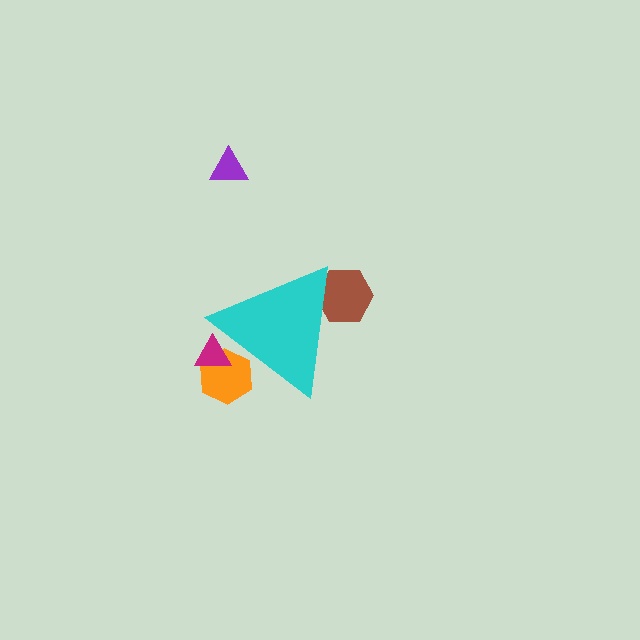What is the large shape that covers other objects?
A cyan triangle.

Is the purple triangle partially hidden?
No, the purple triangle is fully visible.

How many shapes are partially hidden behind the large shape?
3 shapes are partially hidden.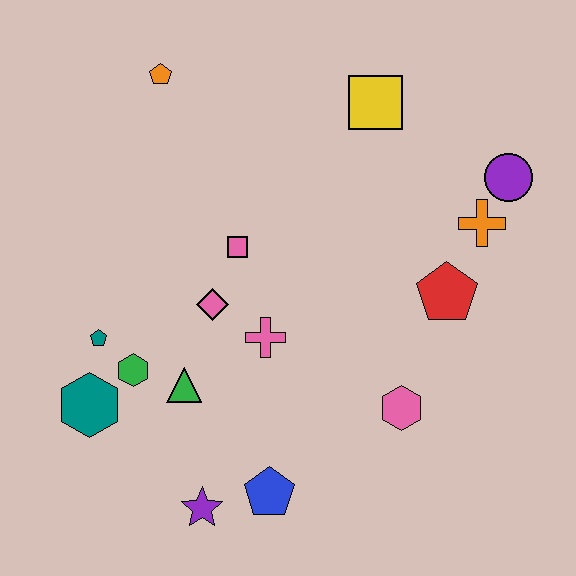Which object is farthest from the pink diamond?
The purple circle is farthest from the pink diamond.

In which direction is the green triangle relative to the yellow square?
The green triangle is below the yellow square.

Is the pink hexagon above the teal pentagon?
No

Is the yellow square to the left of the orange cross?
Yes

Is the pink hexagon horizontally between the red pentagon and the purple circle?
No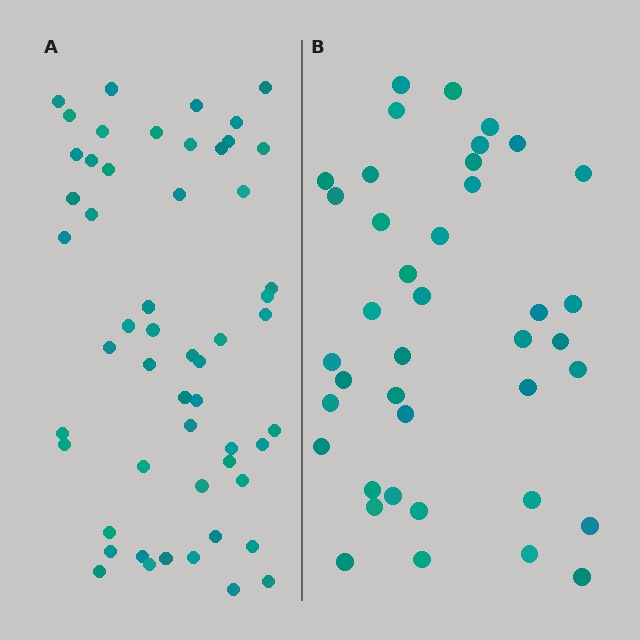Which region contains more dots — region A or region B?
Region A (the left region) has more dots.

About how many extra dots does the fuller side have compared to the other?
Region A has approximately 15 more dots than region B.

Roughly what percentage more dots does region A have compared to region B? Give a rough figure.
About 35% more.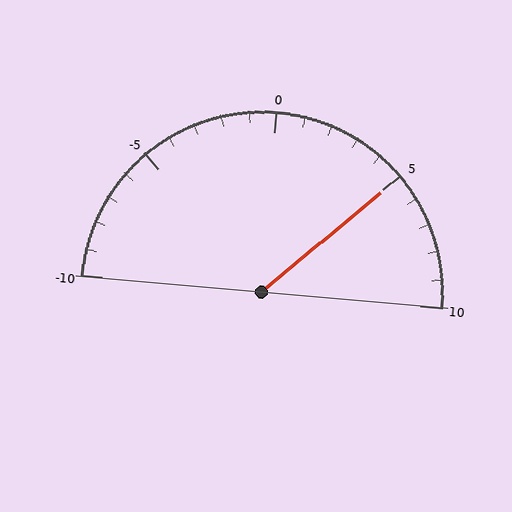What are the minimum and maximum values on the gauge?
The gauge ranges from -10 to 10.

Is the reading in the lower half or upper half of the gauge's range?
The reading is in the upper half of the range (-10 to 10).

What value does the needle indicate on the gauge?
The needle indicates approximately 5.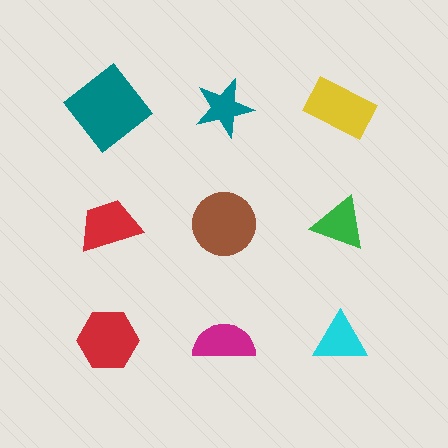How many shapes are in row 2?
3 shapes.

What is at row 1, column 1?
A teal diamond.